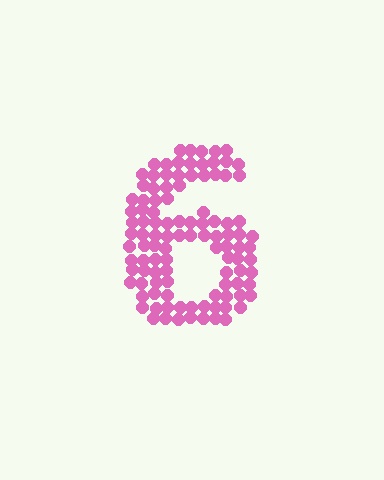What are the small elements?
The small elements are circles.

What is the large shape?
The large shape is the digit 6.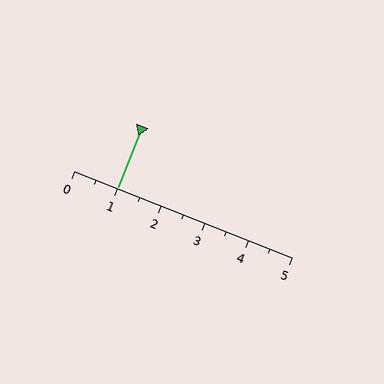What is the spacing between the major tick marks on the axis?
The major ticks are spaced 1 apart.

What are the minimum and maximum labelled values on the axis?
The axis runs from 0 to 5.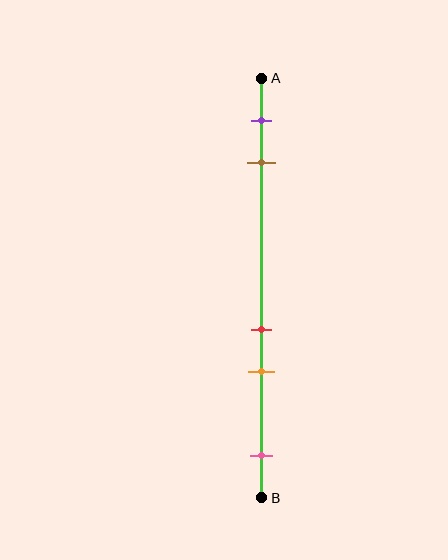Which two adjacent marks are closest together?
The red and orange marks are the closest adjacent pair.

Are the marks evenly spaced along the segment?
No, the marks are not evenly spaced.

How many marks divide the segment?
There are 5 marks dividing the segment.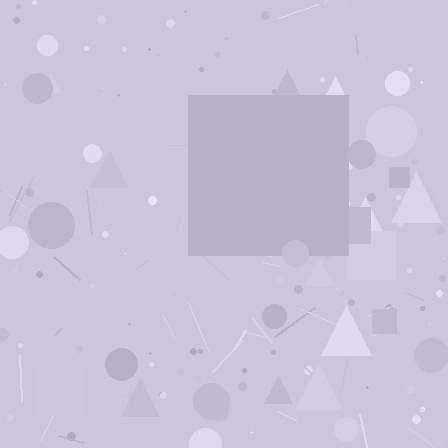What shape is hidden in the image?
A square is hidden in the image.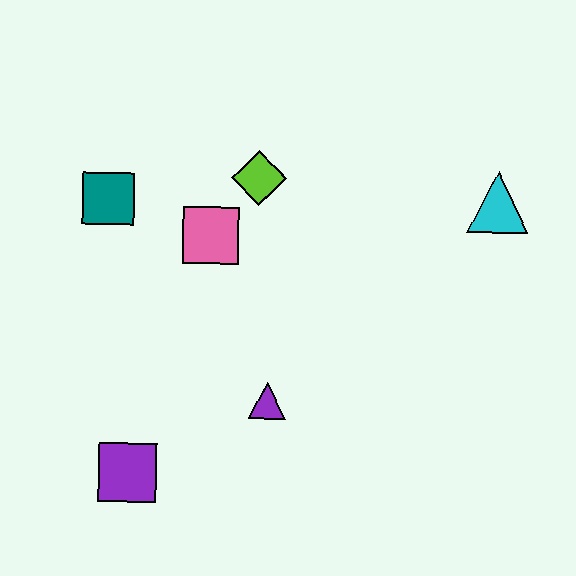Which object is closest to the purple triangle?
The purple square is closest to the purple triangle.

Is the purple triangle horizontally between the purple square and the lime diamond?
No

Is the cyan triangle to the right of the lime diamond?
Yes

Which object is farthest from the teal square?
The cyan triangle is farthest from the teal square.